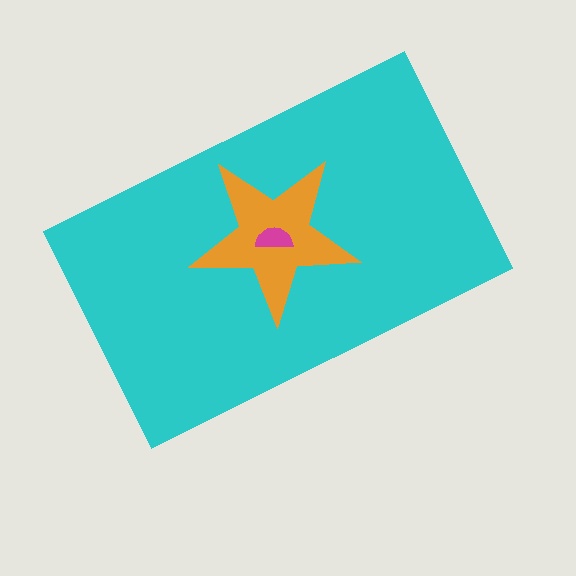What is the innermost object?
The magenta semicircle.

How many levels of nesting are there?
3.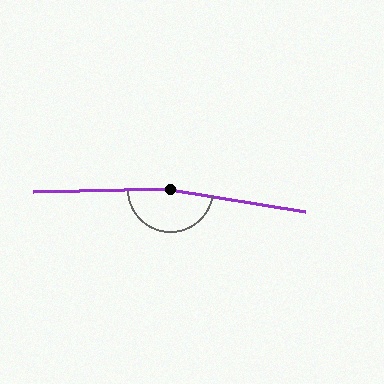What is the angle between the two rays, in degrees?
Approximately 169 degrees.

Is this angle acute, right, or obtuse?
It is obtuse.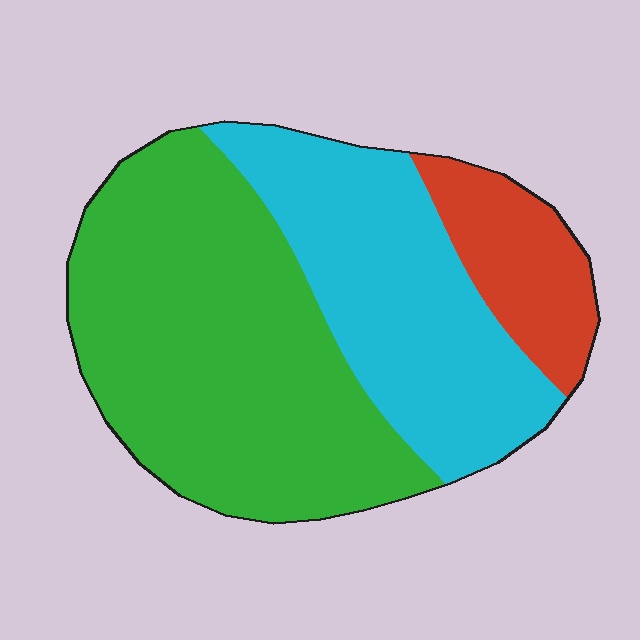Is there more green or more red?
Green.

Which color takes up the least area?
Red, at roughly 15%.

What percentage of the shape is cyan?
Cyan takes up about one third (1/3) of the shape.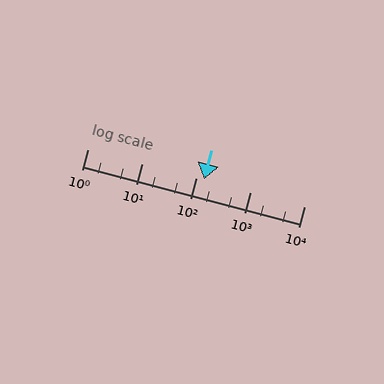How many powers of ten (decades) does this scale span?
The scale spans 4 decades, from 1 to 10000.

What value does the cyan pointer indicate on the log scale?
The pointer indicates approximately 140.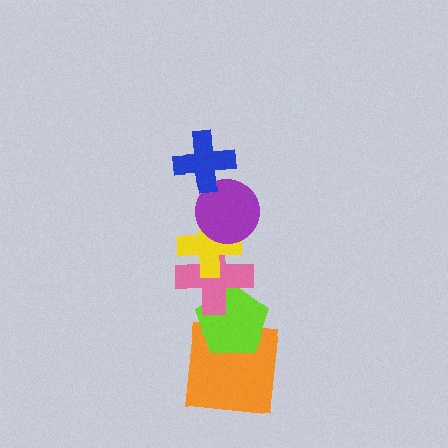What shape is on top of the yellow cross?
The purple circle is on top of the yellow cross.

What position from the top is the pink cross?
The pink cross is 4th from the top.